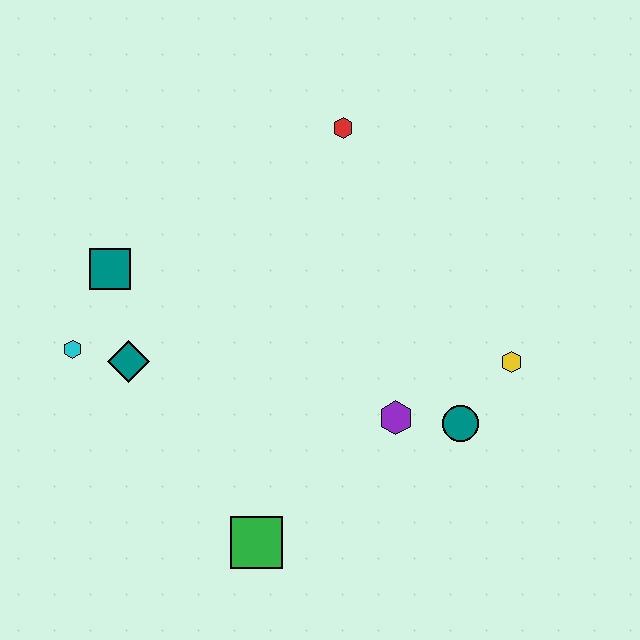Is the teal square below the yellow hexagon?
No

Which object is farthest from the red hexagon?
The green square is farthest from the red hexagon.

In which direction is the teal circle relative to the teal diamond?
The teal circle is to the right of the teal diamond.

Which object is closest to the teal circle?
The purple hexagon is closest to the teal circle.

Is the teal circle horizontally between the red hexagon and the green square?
No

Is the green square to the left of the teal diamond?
No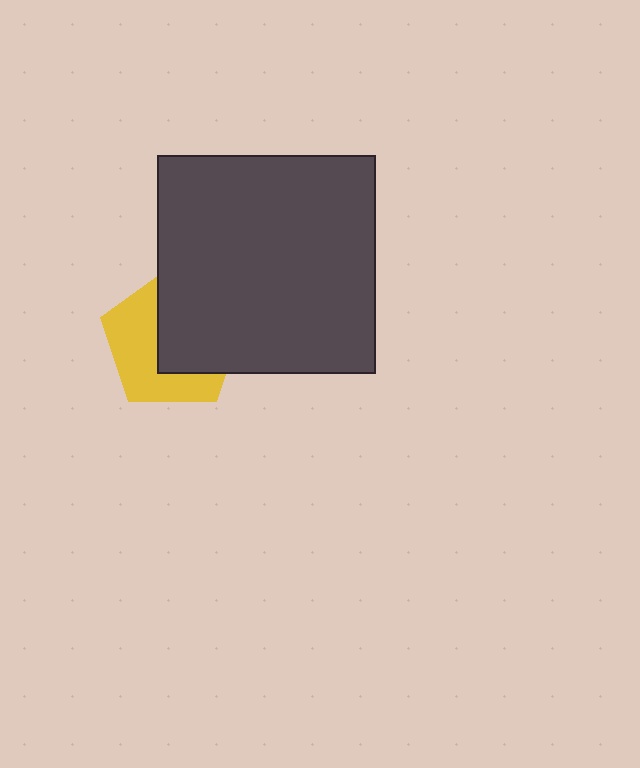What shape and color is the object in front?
The object in front is a dark gray square.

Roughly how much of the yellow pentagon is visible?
About half of it is visible (roughly 49%).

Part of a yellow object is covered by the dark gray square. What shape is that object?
It is a pentagon.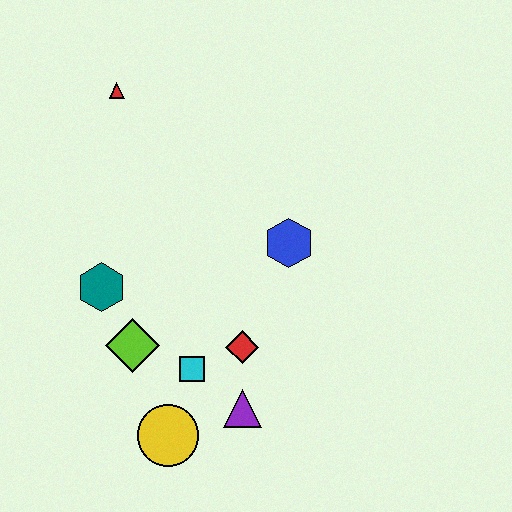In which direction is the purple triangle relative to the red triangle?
The purple triangle is below the red triangle.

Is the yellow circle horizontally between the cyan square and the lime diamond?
Yes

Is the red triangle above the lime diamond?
Yes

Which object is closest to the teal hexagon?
The lime diamond is closest to the teal hexagon.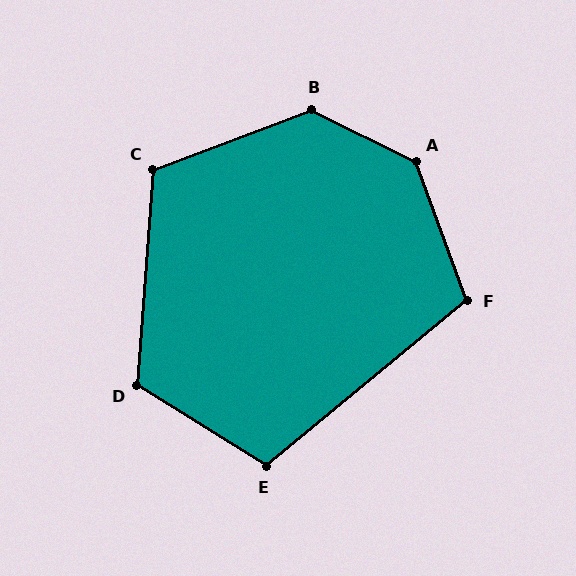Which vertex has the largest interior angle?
A, at approximately 137 degrees.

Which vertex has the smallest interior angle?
E, at approximately 108 degrees.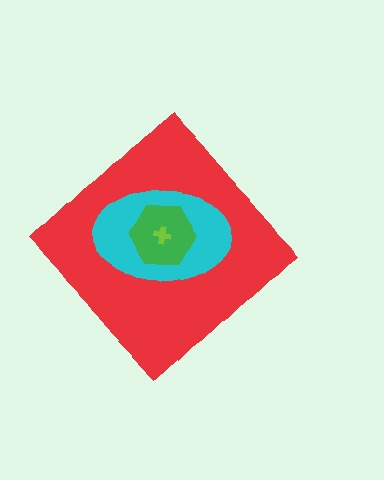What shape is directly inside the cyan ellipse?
The green hexagon.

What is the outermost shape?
The red diamond.